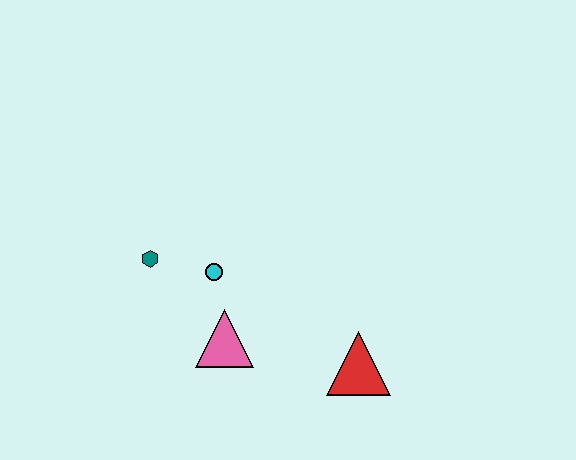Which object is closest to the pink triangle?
The cyan circle is closest to the pink triangle.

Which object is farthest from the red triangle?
The teal hexagon is farthest from the red triangle.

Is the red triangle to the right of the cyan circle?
Yes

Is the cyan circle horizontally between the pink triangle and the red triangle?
No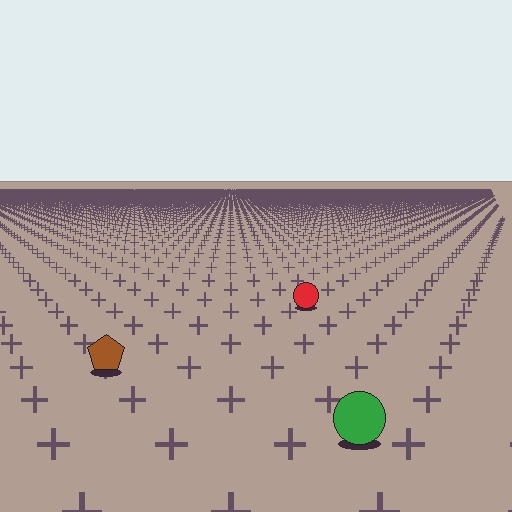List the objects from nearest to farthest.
From nearest to farthest: the green circle, the brown pentagon, the red circle.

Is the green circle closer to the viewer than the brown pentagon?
Yes. The green circle is closer — you can tell from the texture gradient: the ground texture is coarser near it.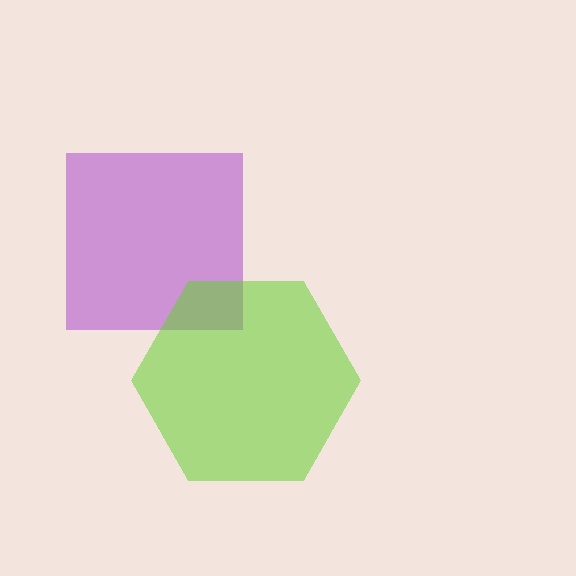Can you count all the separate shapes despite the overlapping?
Yes, there are 2 separate shapes.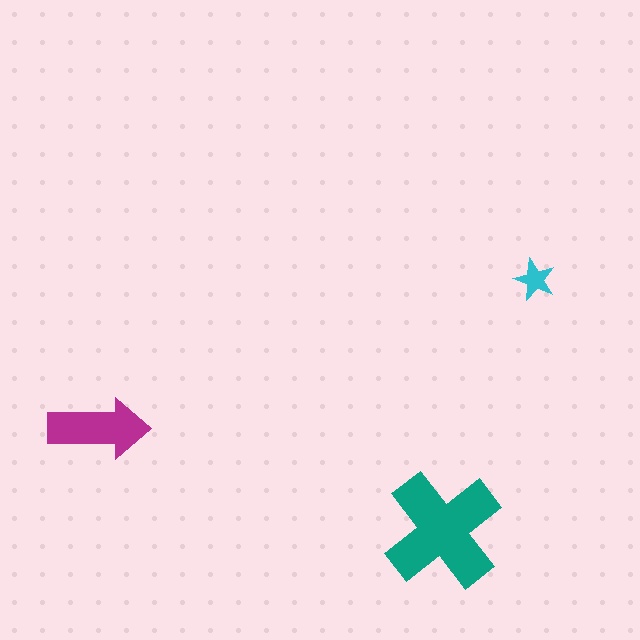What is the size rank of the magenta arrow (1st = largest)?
2nd.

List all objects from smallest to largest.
The cyan star, the magenta arrow, the teal cross.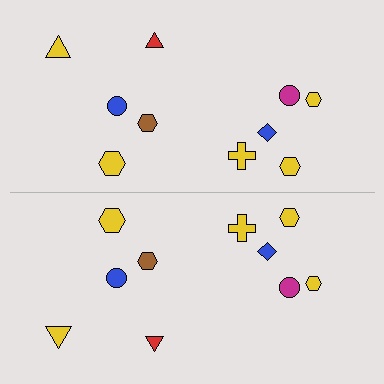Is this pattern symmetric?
Yes, this pattern has bilateral (reflection) symmetry.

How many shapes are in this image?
There are 20 shapes in this image.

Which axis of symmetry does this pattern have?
The pattern has a horizontal axis of symmetry running through the center of the image.